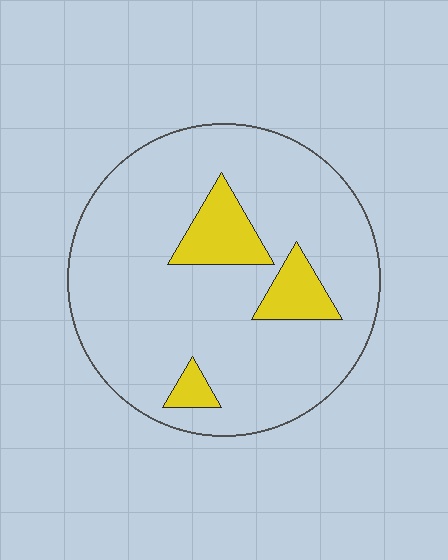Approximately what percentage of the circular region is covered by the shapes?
Approximately 15%.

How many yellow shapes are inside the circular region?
3.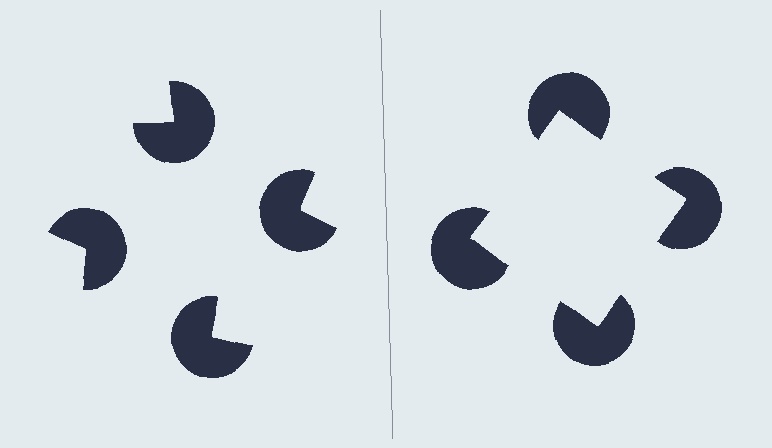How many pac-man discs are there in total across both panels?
8 — 4 on each side.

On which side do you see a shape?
An illusory square appears on the right side. On the left side the wedge cuts are rotated, so no coherent shape forms.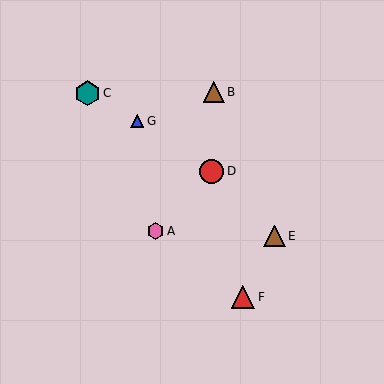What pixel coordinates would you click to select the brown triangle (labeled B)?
Click at (214, 92) to select the brown triangle B.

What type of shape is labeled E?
Shape E is a brown triangle.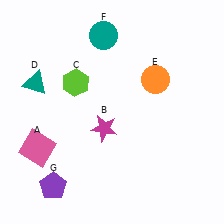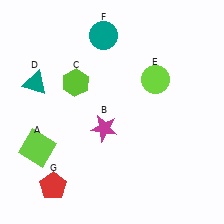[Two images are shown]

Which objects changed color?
A changed from pink to lime. E changed from orange to lime. G changed from purple to red.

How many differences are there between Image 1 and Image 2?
There are 3 differences between the two images.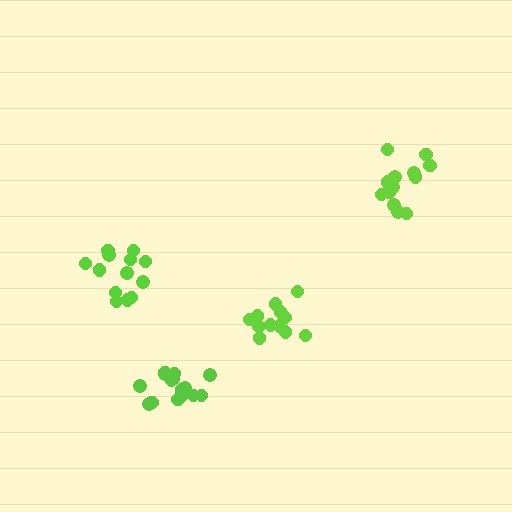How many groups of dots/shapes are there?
There are 4 groups.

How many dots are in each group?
Group 1: 15 dots, Group 2: 13 dots, Group 3: 12 dots, Group 4: 17 dots (57 total).